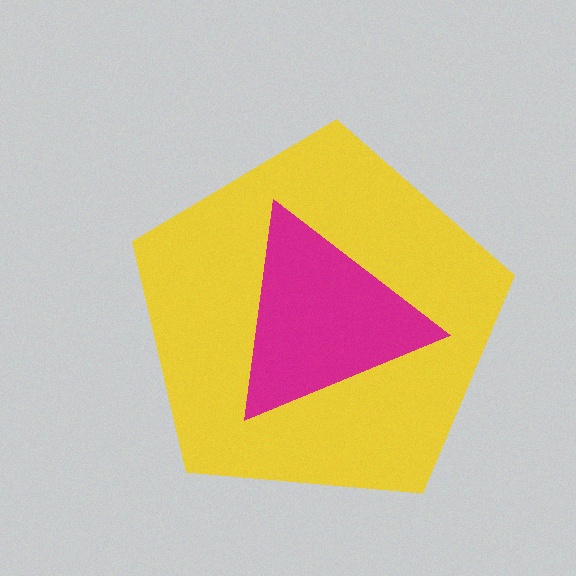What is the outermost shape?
The yellow pentagon.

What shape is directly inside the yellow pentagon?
The magenta triangle.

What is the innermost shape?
The magenta triangle.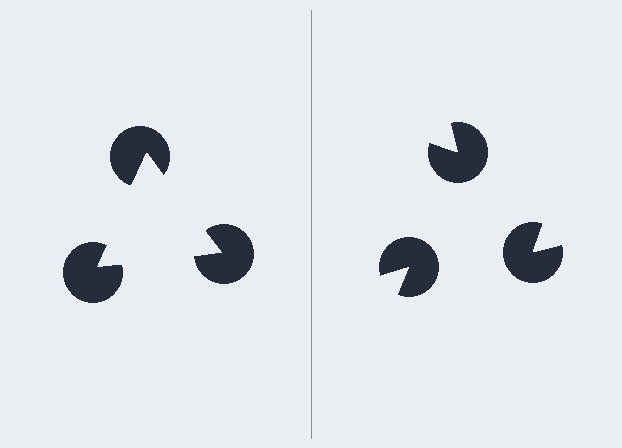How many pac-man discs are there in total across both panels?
6 — 3 on each side.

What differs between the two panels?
The pac-man discs are positioned identically on both sides; only the wedge orientations differ. On the left they align to a triangle; on the right they are misaligned.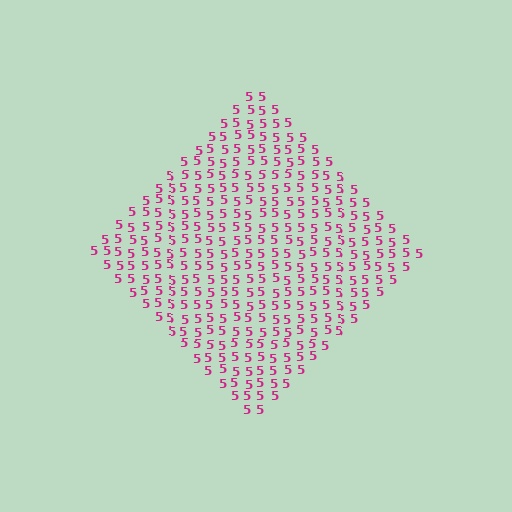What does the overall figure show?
The overall figure shows a diamond.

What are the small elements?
The small elements are digit 5's.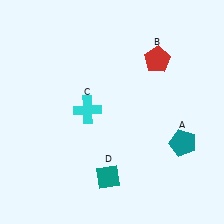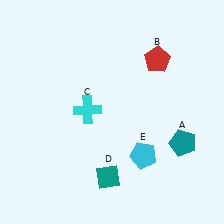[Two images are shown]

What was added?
A cyan pentagon (E) was added in Image 2.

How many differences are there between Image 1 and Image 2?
There is 1 difference between the two images.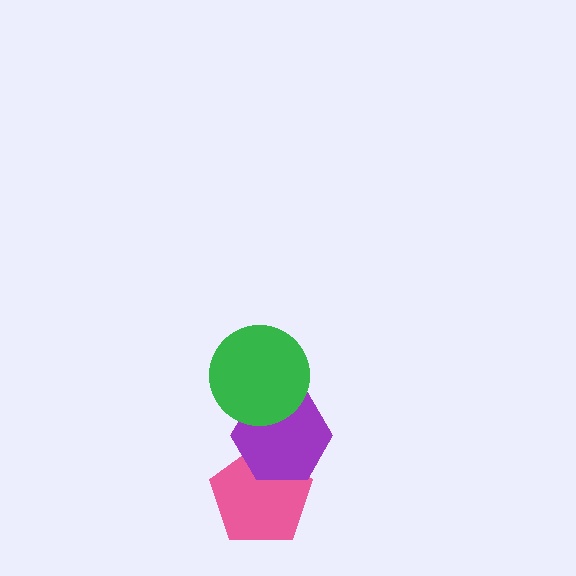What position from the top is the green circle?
The green circle is 1st from the top.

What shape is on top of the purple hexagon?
The green circle is on top of the purple hexagon.